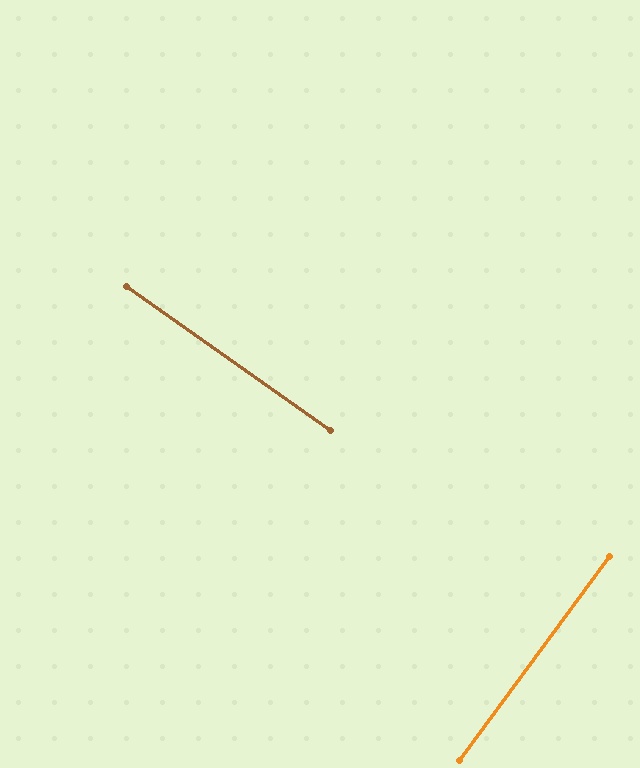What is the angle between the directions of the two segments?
Approximately 89 degrees.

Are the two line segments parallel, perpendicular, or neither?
Perpendicular — they meet at approximately 89°.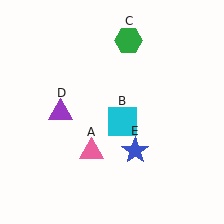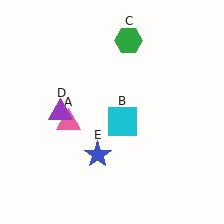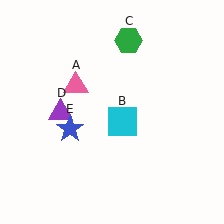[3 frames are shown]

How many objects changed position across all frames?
2 objects changed position: pink triangle (object A), blue star (object E).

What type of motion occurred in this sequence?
The pink triangle (object A), blue star (object E) rotated clockwise around the center of the scene.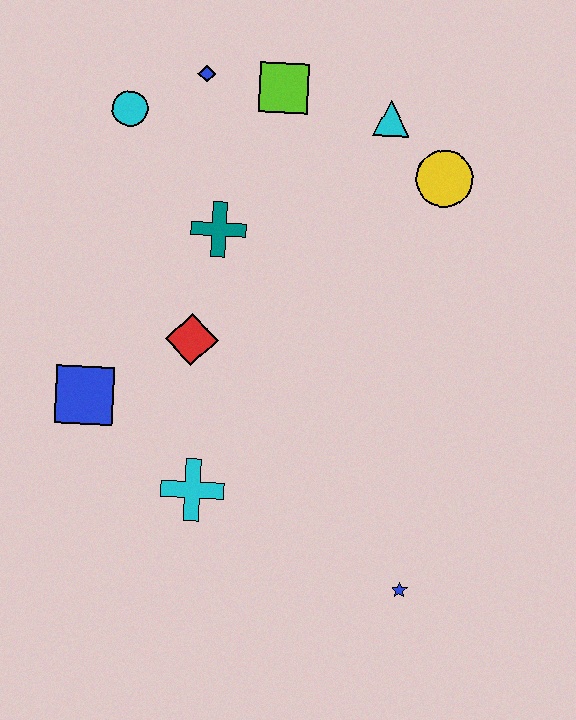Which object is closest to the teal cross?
The red diamond is closest to the teal cross.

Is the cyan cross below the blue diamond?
Yes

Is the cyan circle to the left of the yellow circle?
Yes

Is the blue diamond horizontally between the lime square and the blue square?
Yes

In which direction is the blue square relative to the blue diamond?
The blue square is below the blue diamond.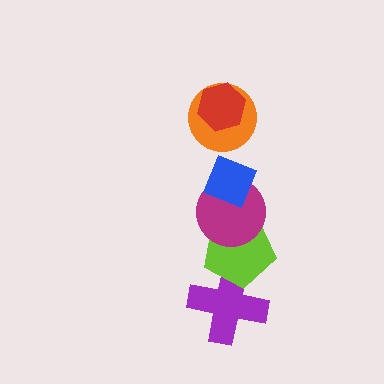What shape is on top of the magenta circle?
The blue diamond is on top of the magenta circle.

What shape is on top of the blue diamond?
The orange circle is on top of the blue diamond.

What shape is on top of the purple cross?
The lime pentagon is on top of the purple cross.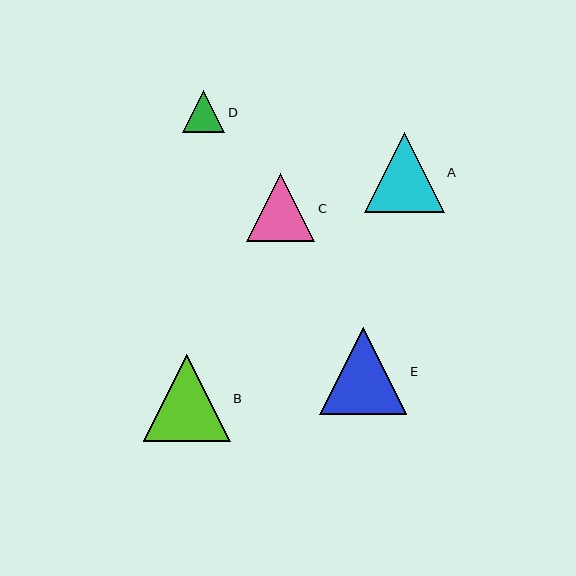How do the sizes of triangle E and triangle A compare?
Triangle E and triangle A are approximately the same size.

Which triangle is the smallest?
Triangle D is the smallest with a size of approximately 42 pixels.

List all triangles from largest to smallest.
From largest to smallest: E, B, A, C, D.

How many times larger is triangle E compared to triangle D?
Triangle E is approximately 2.1 times the size of triangle D.